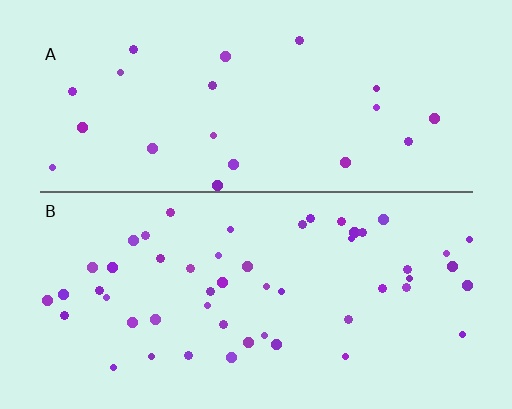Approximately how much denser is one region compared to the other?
Approximately 2.4× — region B over region A.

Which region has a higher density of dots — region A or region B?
B (the bottom).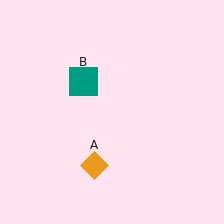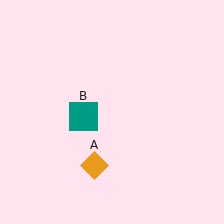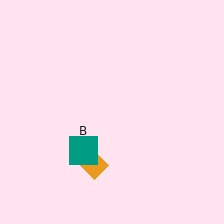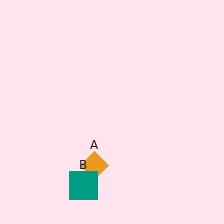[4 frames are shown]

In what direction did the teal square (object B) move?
The teal square (object B) moved down.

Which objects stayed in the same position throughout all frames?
Orange diamond (object A) remained stationary.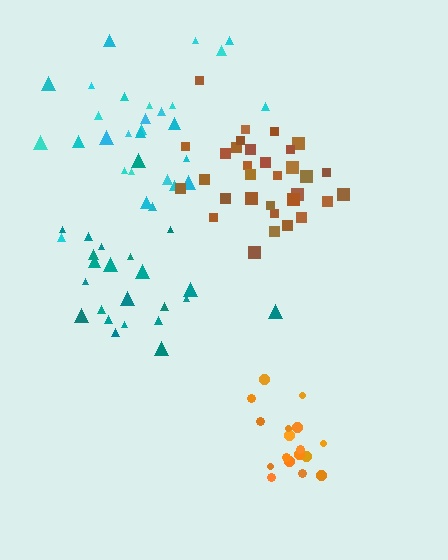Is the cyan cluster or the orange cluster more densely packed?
Orange.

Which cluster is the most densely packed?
Orange.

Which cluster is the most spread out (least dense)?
Cyan.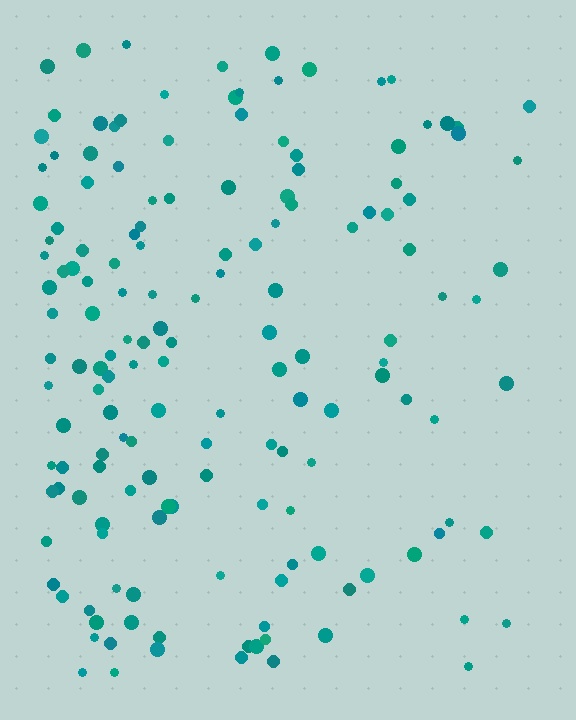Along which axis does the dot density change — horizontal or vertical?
Horizontal.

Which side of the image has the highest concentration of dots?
The left.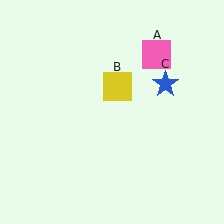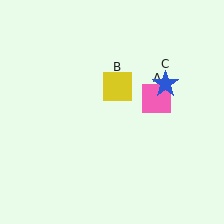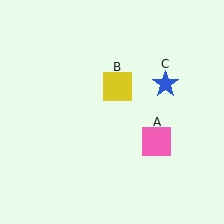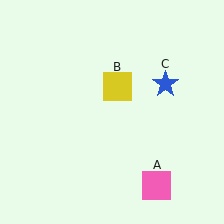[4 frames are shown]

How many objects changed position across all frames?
1 object changed position: pink square (object A).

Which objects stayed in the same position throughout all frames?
Yellow square (object B) and blue star (object C) remained stationary.